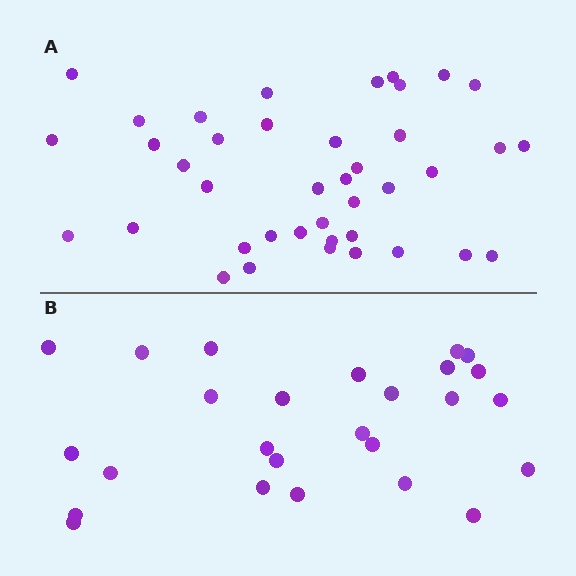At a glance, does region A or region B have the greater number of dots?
Region A (the top region) has more dots.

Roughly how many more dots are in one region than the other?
Region A has approximately 15 more dots than region B.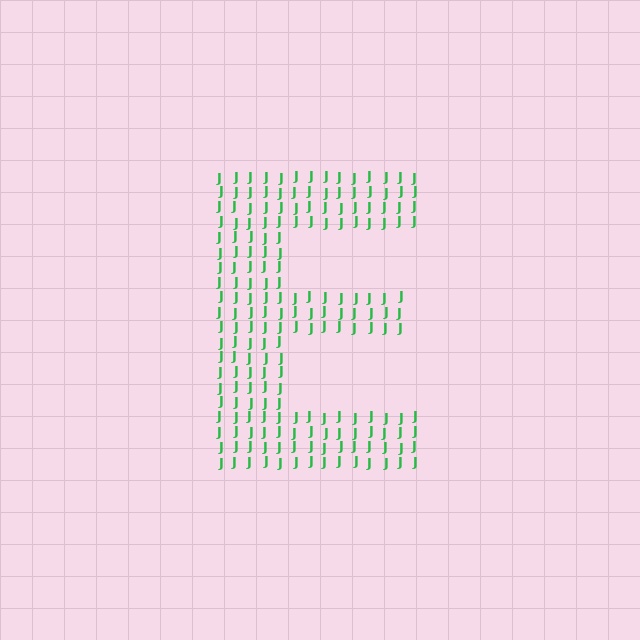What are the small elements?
The small elements are letter J's.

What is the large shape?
The large shape is the letter E.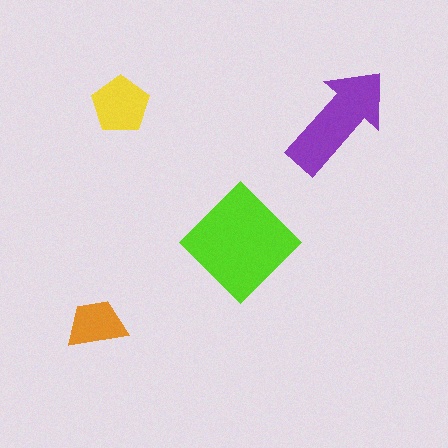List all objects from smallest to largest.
The orange trapezoid, the yellow pentagon, the purple arrow, the lime diamond.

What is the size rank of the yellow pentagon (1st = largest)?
3rd.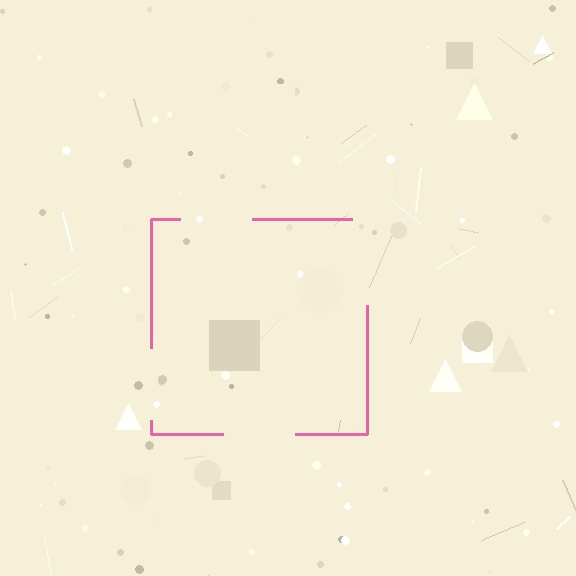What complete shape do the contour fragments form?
The contour fragments form a square.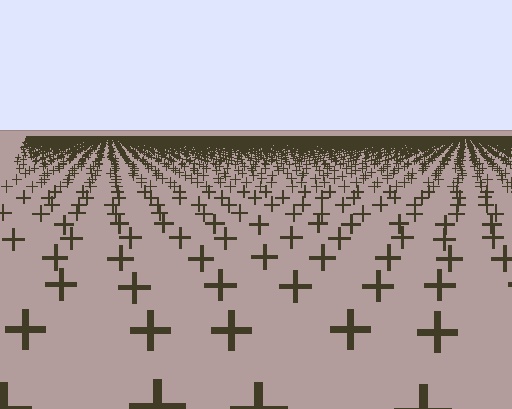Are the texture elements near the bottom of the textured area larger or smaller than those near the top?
Larger. Near the bottom, elements are closer to the viewer and appear at a bigger on-screen size.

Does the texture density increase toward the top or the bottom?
Density increases toward the top.